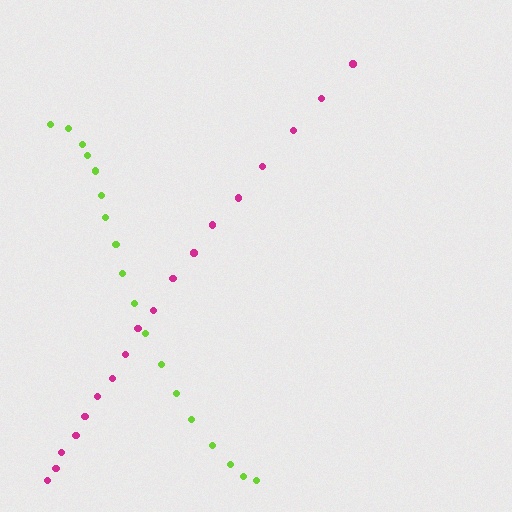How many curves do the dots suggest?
There are 2 distinct paths.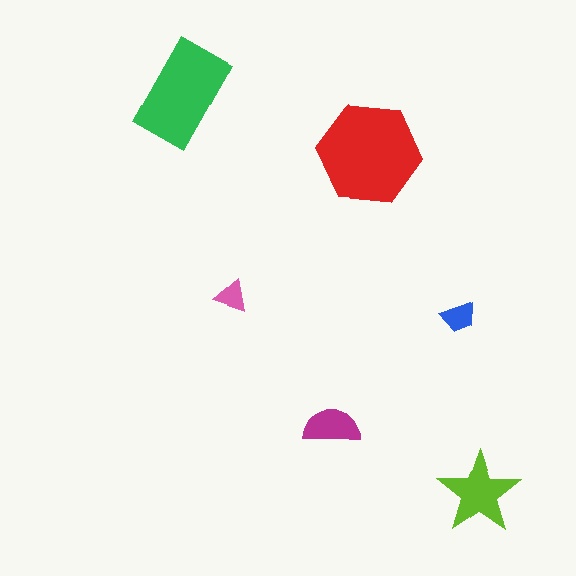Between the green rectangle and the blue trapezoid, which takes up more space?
The green rectangle.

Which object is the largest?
The red hexagon.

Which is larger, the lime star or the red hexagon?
The red hexagon.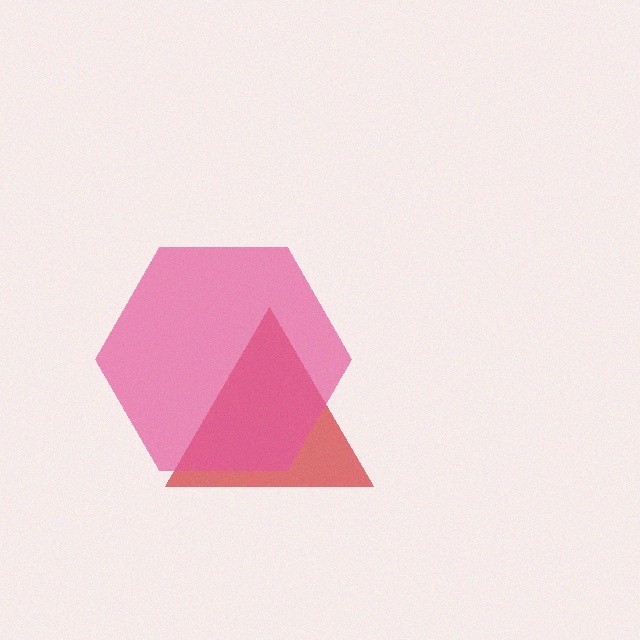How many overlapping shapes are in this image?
There are 2 overlapping shapes in the image.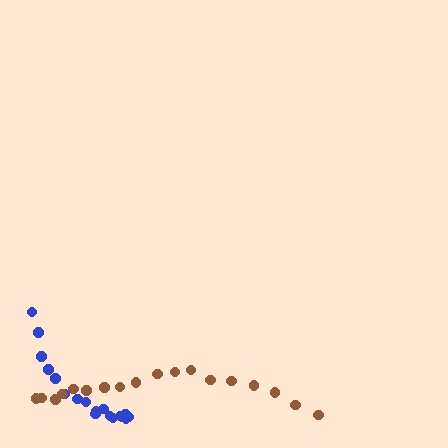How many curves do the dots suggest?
There are 2 distinct paths.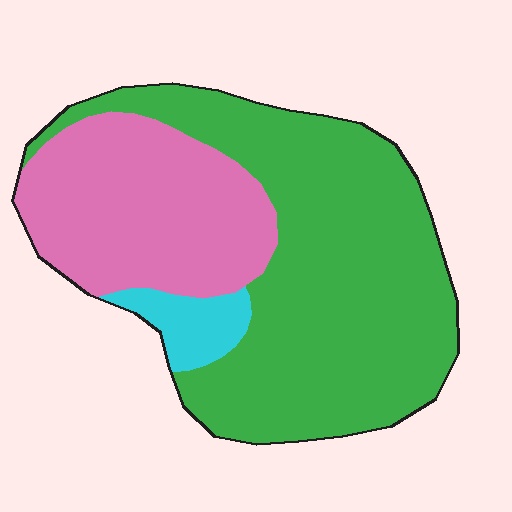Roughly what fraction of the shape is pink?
Pink covers around 35% of the shape.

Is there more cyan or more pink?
Pink.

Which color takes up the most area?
Green, at roughly 60%.